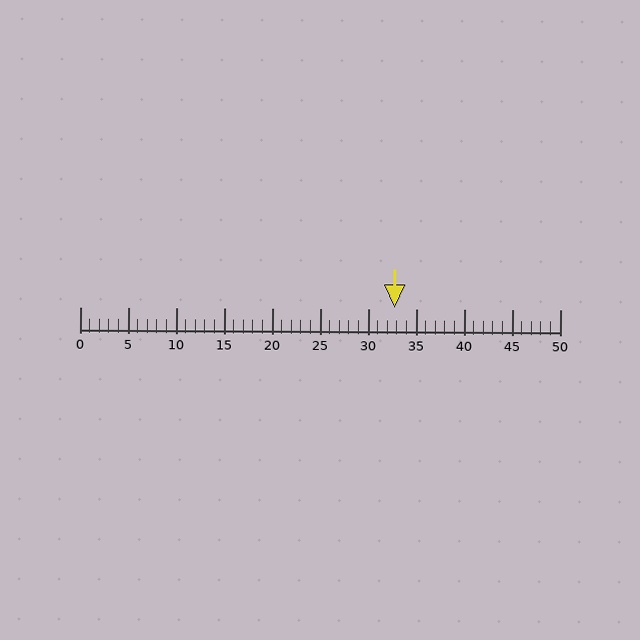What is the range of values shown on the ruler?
The ruler shows values from 0 to 50.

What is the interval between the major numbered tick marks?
The major tick marks are spaced 5 units apart.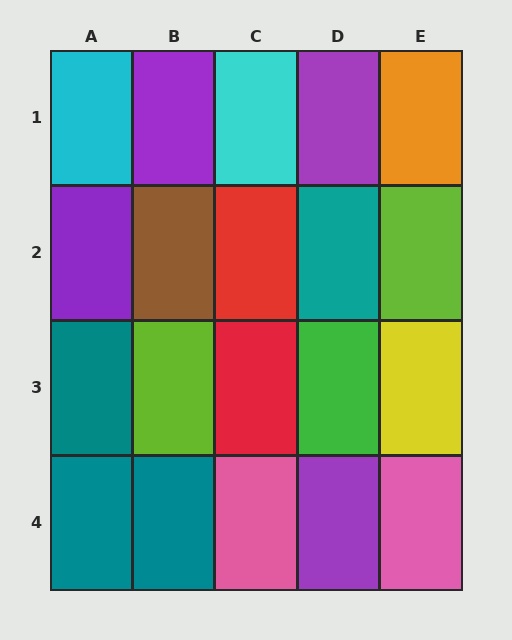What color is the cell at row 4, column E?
Pink.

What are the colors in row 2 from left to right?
Purple, brown, red, teal, lime.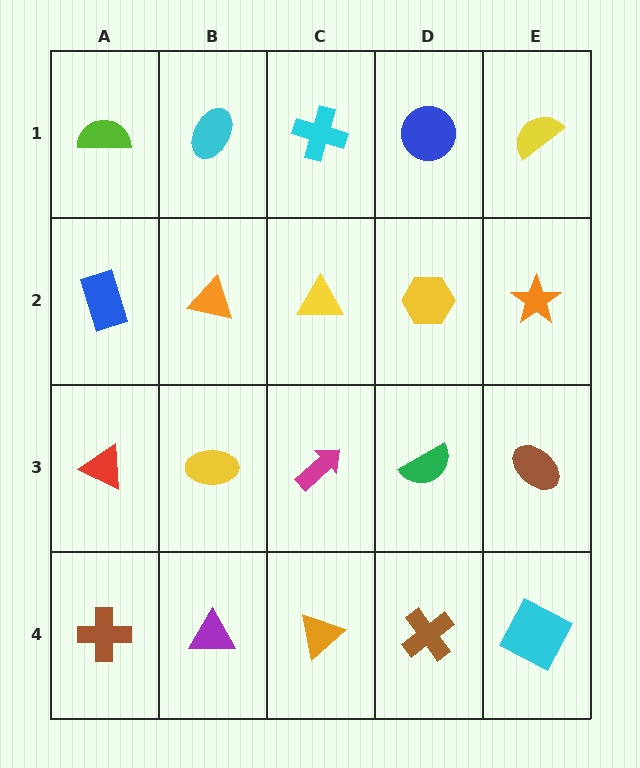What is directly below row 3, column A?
A brown cross.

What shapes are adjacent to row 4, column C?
A magenta arrow (row 3, column C), a purple triangle (row 4, column B), a brown cross (row 4, column D).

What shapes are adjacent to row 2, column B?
A cyan ellipse (row 1, column B), a yellow ellipse (row 3, column B), a blue rectangle (row 2, column A), a yellow triangle (row 2, column C).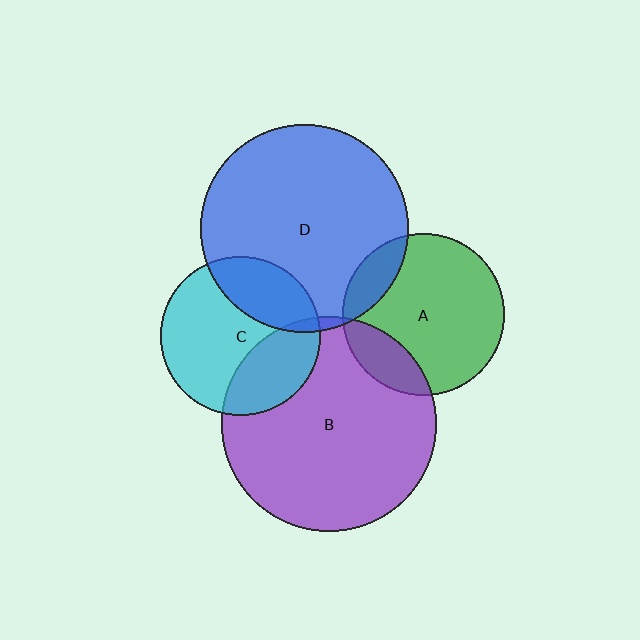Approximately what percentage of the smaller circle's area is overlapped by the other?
Approximately 25%.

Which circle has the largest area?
Circle B (purple).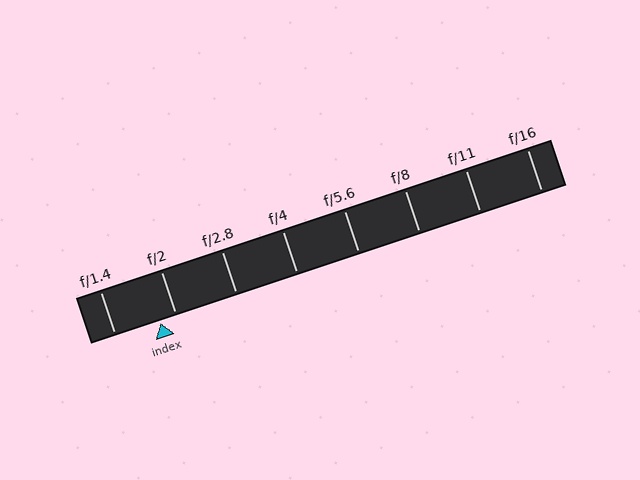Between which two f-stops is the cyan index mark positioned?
The index mark is between f/1.4 and f/2.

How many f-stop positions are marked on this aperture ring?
There are 8 f-stop positions marked.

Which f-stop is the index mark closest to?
The index mark is closest to f/2.